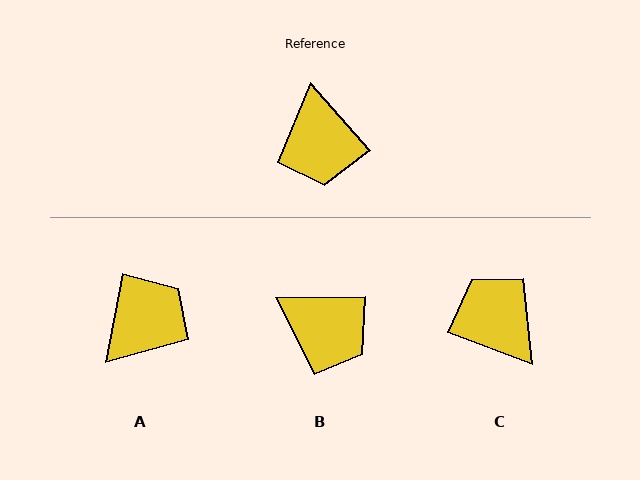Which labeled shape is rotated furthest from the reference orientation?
C, about 152 degrees away.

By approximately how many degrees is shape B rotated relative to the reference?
Approximately 49 degrees counter-clockwise.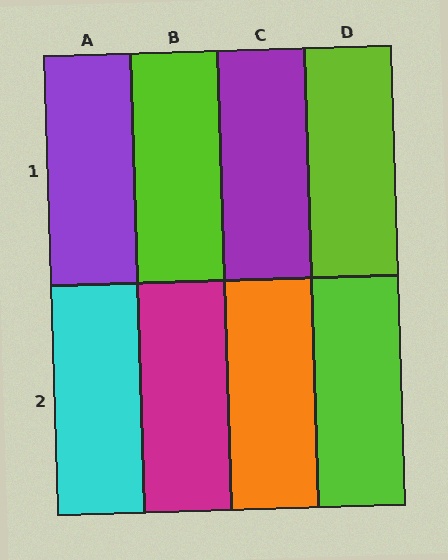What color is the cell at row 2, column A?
Cyan.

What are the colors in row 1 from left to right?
Purple, lime, purple, lime.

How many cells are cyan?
1 cell is cyan.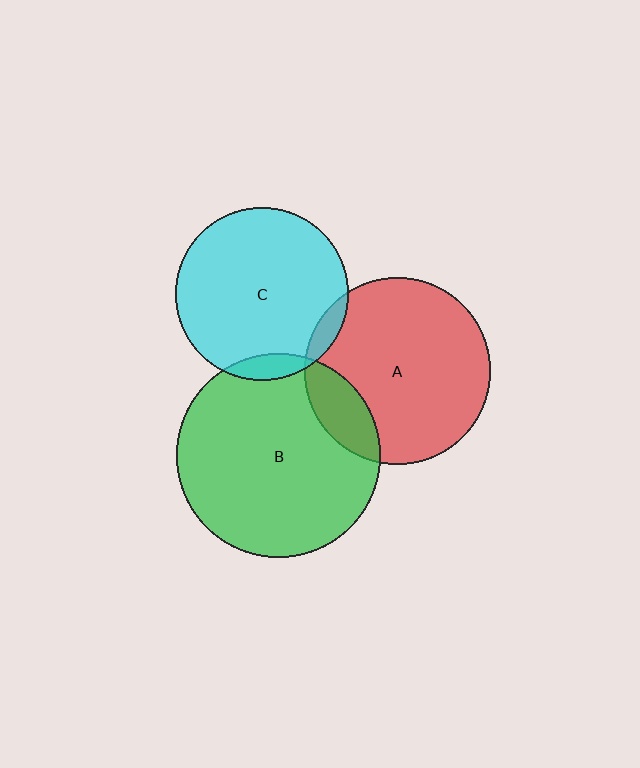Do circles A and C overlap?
Yes.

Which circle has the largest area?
Circle B (green).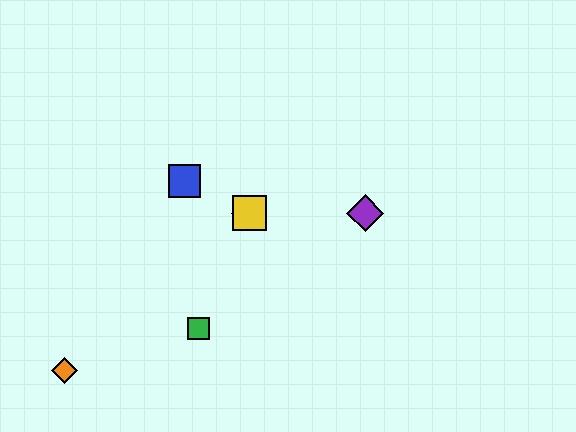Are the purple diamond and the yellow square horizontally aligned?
Yes, both are at y≈213.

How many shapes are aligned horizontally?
3 shapes (the red diamond, the yellow square, the purple diamond) are aligned horizontally.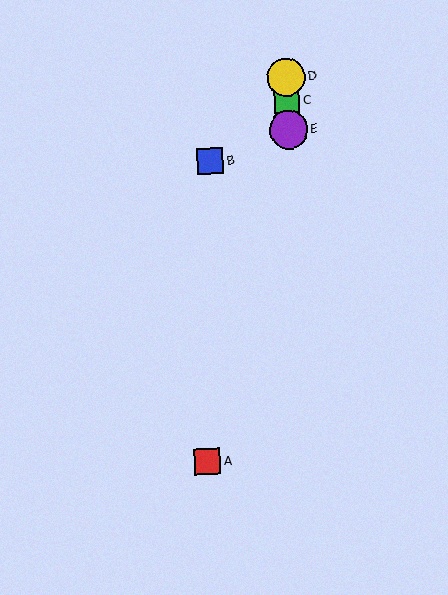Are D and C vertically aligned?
Yes, both are at x≈286.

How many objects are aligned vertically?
3 objects (C, D, E) are aligned vertically.